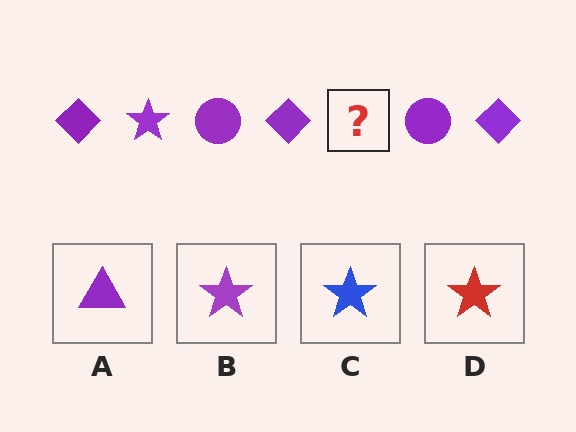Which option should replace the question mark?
Option B.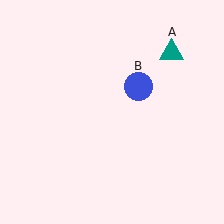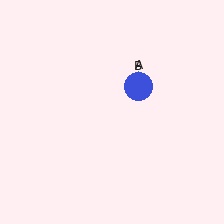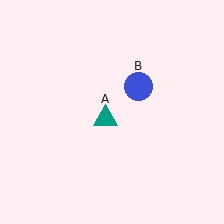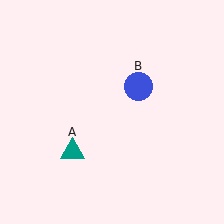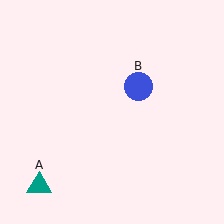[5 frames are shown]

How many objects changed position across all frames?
1 object changed position: teal triangle (object A).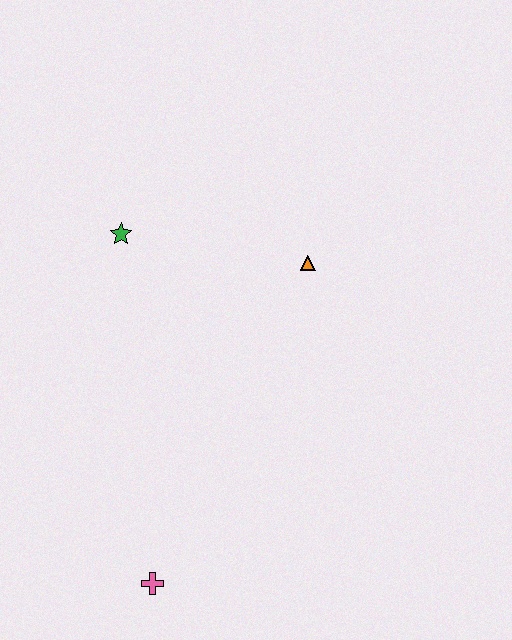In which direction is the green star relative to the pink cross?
The green star is above the pink cross.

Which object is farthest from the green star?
The pink cross is farthest from the green star.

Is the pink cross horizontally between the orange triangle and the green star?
Yes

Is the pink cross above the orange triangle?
No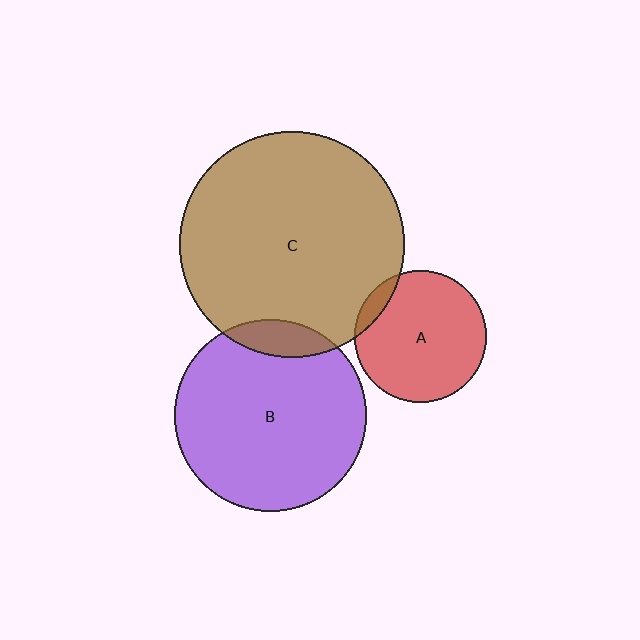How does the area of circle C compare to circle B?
Approximately 1.4 times.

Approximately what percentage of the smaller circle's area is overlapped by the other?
Approximately 10%.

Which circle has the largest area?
Circle C (brown).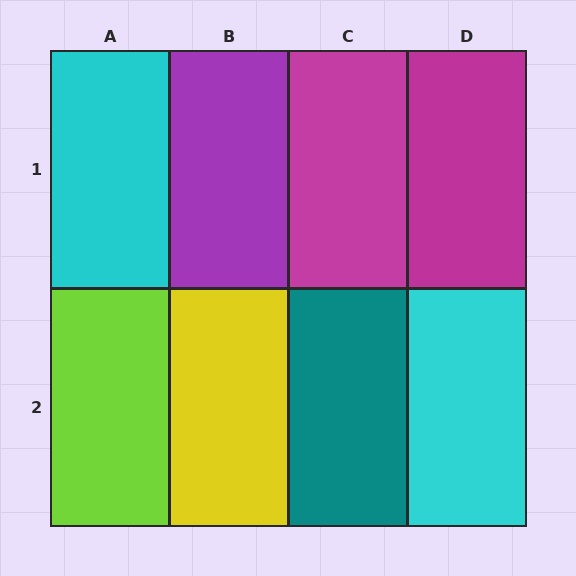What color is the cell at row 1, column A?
Cyan.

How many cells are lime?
1 cell is lime.